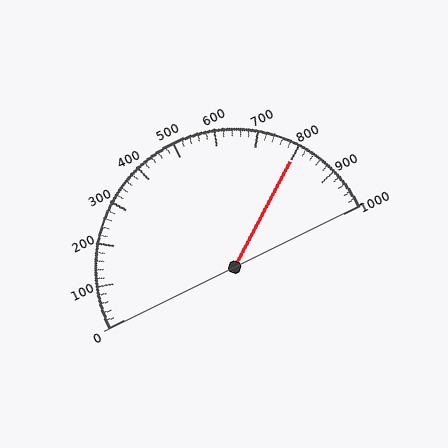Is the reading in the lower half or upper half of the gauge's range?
The reading is in the upper half of the range (0 to 1000).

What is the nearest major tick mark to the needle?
The nearest major tick mark is 800.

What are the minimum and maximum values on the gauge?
The gauge ranges from 0 to 1000.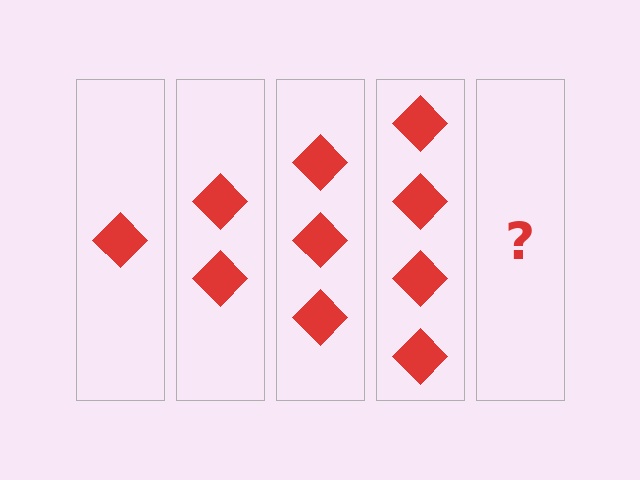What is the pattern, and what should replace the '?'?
The pattern is that each step adds one more diamond. The '?' should be 5 diamonds.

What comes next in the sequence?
The next element should be 5 diamonds.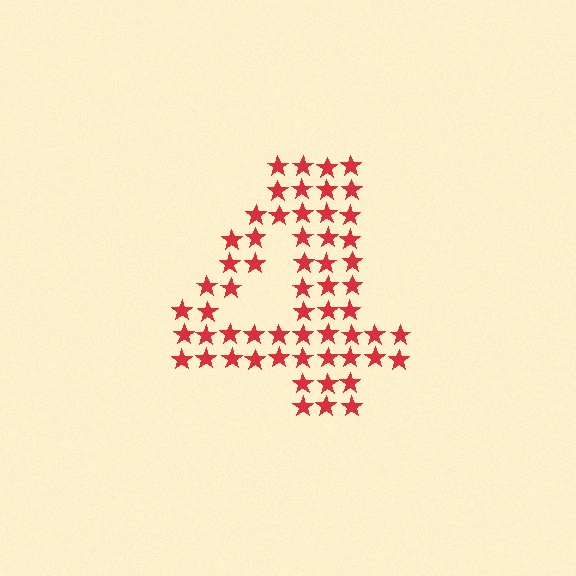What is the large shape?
The large shape is the digit 4.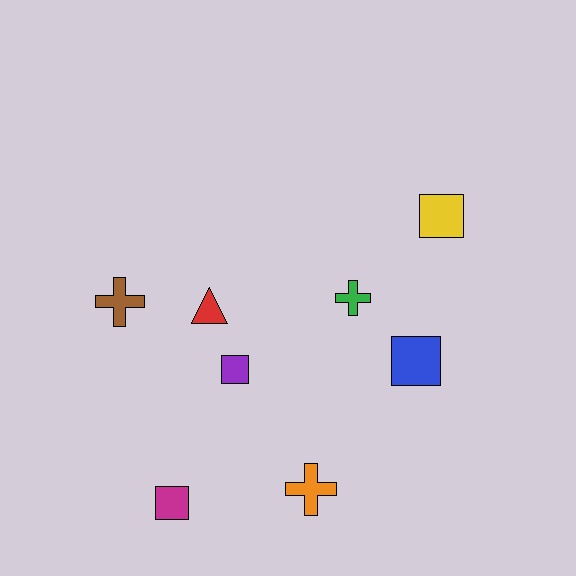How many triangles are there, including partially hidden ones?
There is 1 triangle.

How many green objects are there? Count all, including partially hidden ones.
There is 1 green object.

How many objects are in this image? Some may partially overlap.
There are 8 objects.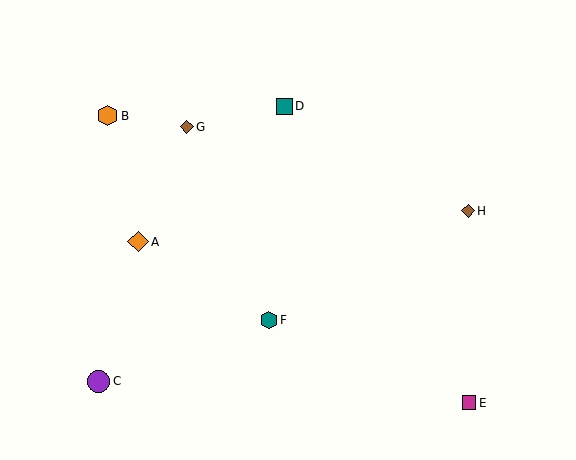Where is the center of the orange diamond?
The center of the orange diamond is at (138, 242).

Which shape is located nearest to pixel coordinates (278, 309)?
The teal hexagon (labeled F) at (269, 320) is nearest to that location.